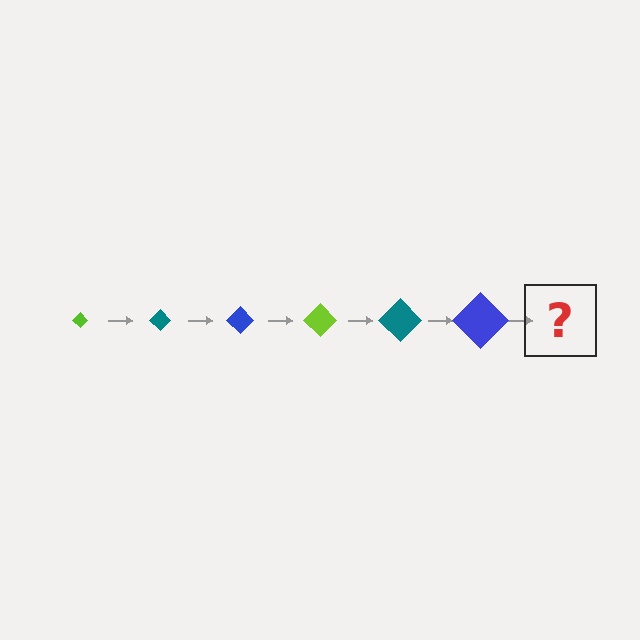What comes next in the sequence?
The next element should be a lime diamond, larger than the previous one.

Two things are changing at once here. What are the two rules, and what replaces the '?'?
The two rules are that the diamond grows larger each step and the color cycles through lime, teal, and blue. The '?' should be a lime diamond, larger than the previous one.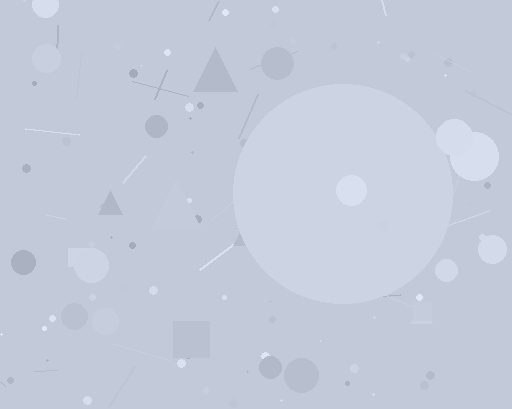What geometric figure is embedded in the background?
A circle is embedded in the background.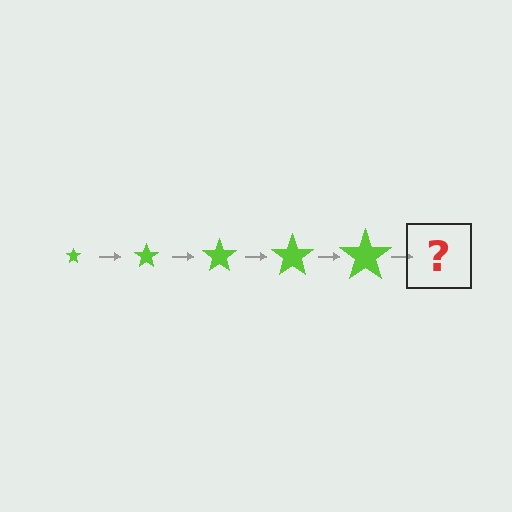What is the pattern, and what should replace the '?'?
The pattern is that the star gets progressively larger each step. The '?' should be a lime star, larger than the previous one.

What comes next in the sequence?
The next element should be a lime star, larger than the previous one.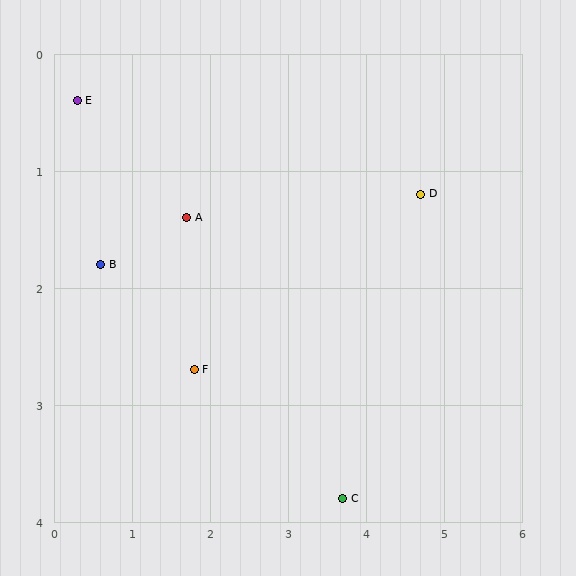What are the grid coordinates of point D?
Point D is at approximately (4.7, 1.2).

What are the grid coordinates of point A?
Point A is at approximately (1.7, 1.4).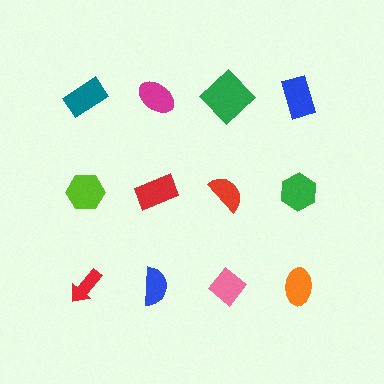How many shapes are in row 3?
4 shapes.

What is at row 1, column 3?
A green diamond.